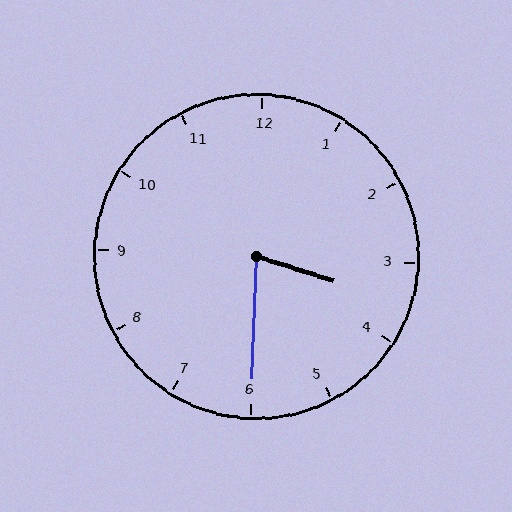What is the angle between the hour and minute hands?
Approximately 75 degrees.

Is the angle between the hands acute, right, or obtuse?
It is acute.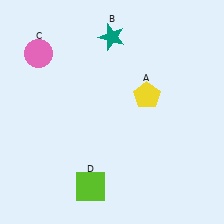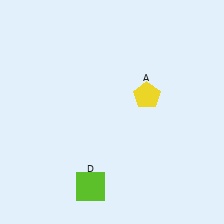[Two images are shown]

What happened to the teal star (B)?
The teal star (B) was removed in Image 2. It was in the top-left area of Image 1.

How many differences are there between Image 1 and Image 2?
There are 2 differences between the two images.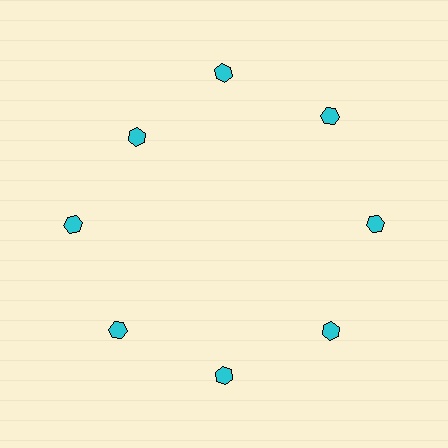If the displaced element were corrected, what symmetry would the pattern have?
It would have 8-fold rotational symmetry — the pattern would map onto itself every 45 degrees.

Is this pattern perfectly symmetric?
No. The 8 cyan hexagons are arranged in a ring, but one element near the 10 o'clock position is pulled inward toward the center, breaking the 8-fold rotational symmetry.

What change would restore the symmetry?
The symmetry would be restored by moving it outward, back onto the ring so that all 8 hexagons sit at equal angles and equal distance from the center.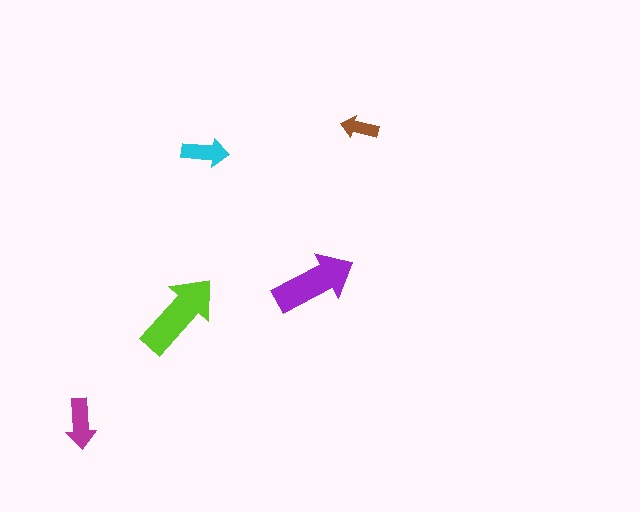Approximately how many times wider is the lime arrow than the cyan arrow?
About 2 times wider.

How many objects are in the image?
There are 5 objects in the image.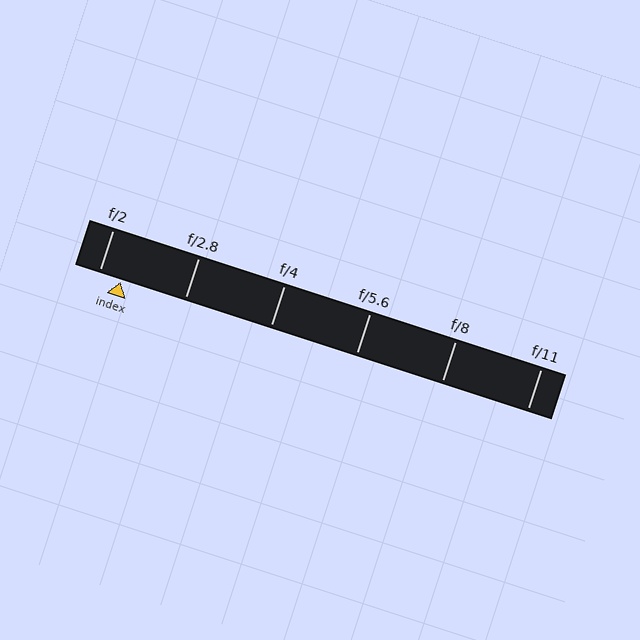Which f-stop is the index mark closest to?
The index mark is closest to f/2.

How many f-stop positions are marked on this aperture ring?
There are 6 f-stop positions marked.